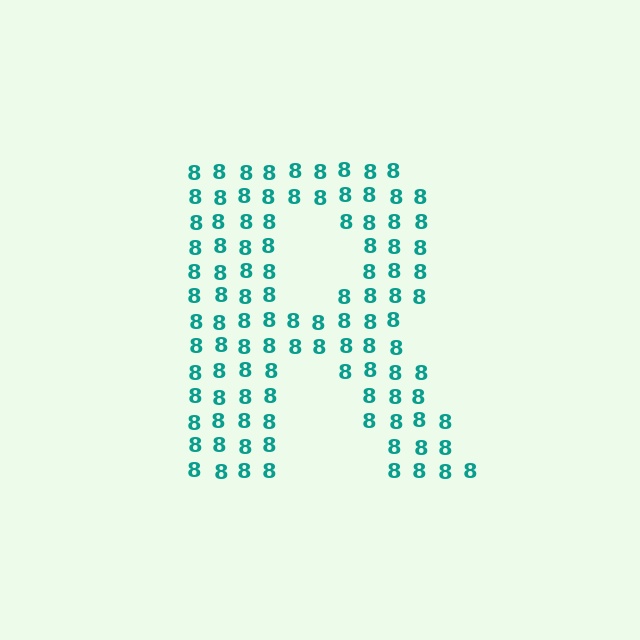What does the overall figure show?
The overall figure shows the letter R.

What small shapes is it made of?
It is made of small digit 8's.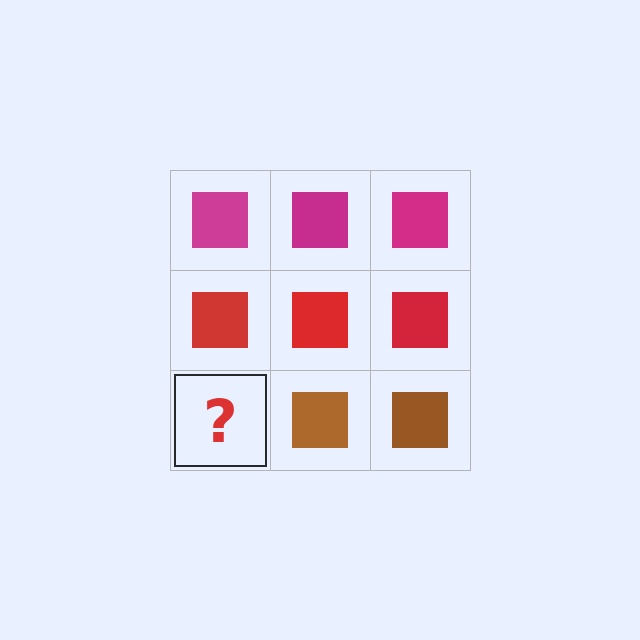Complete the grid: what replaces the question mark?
The question mark should be replaced with a brown square.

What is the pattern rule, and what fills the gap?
The rule is that each row has a consistent color. The gap should be filled with a brown square.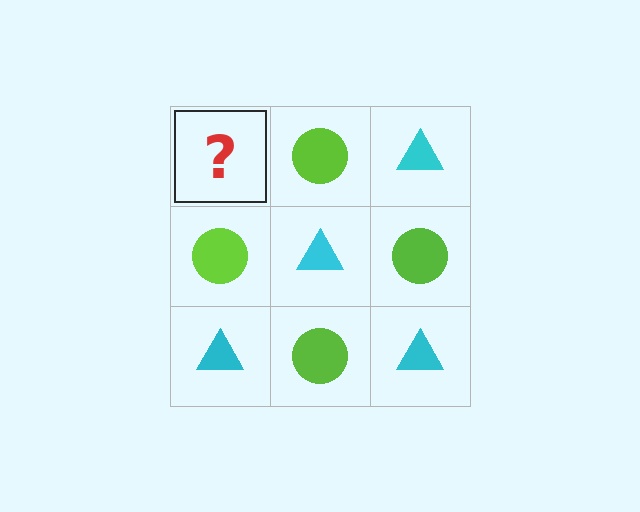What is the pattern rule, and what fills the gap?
The rule is that it alternates cyan triangle and lime circle in a checkerboard pattern. The gap should be filled with a cyan triangle.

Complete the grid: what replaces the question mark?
The question mark should be replaced with a cyan triangle.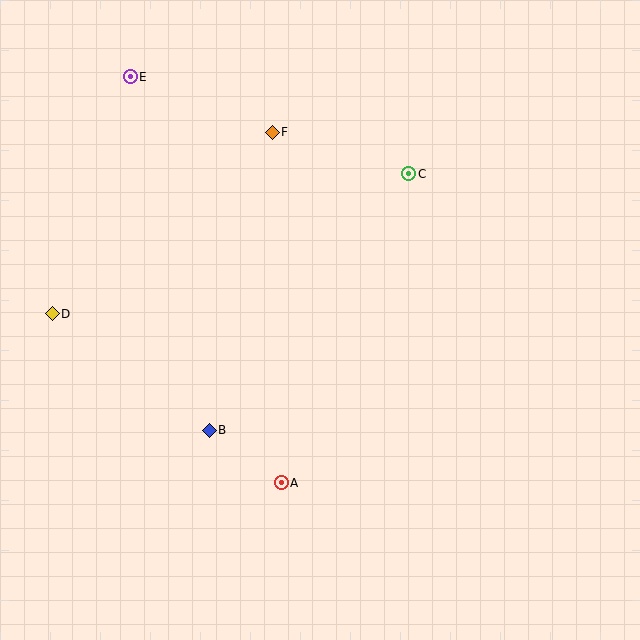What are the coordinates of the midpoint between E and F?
The midpoint between E and F is at (201, 105).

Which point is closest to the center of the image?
Point B at (209, 430) is closest to the center.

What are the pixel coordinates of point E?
Point E is at (130, 77).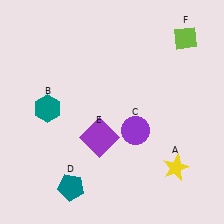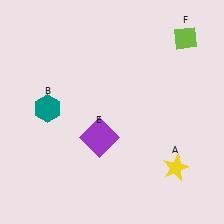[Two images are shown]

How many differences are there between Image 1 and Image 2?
There are 2 differences between the two images.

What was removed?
The teal pentagon (D), the purple circle (C) were removed in Image 2.